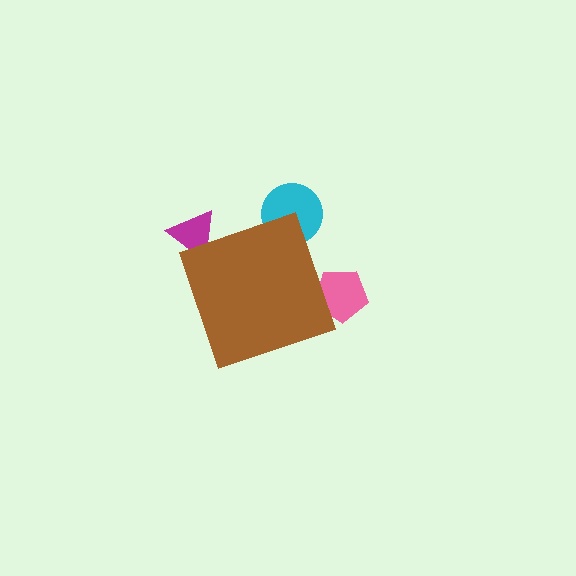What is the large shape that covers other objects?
A brown diamond.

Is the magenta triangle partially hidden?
Yes, the magenta triangle is partially hidden behind the brown diamond.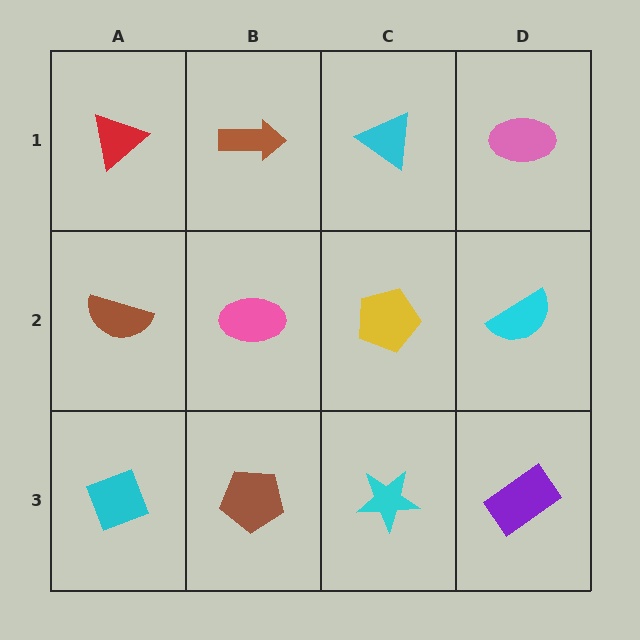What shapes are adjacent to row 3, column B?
A pink ellipse (row 2, column B), a cyan diamond (row 3, column A), a cyan star (row 3, column C).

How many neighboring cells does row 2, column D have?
3.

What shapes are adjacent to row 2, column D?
A pink ellipse (row 1, column D), a purple rectangle (row 3, column D), a yellow pentagon (row 2, column C).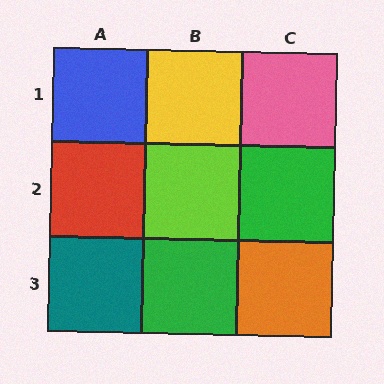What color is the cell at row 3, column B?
Green.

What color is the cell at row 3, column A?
Teal.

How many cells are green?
2 cells are green.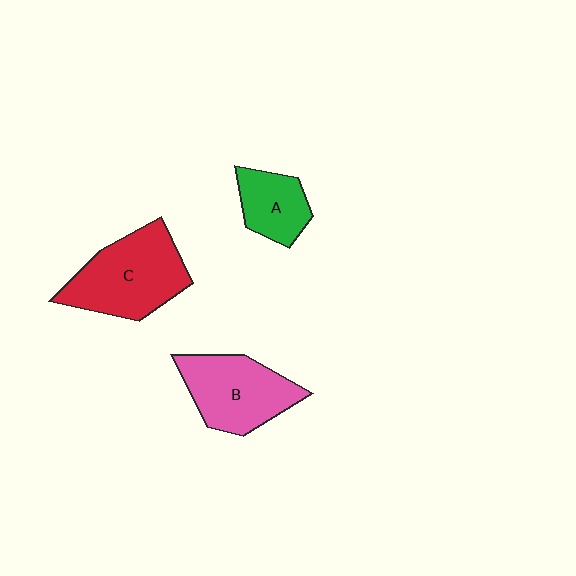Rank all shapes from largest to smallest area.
From largest to smallest: C (red), B (pink), A (green).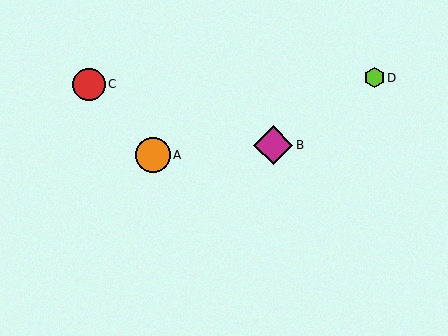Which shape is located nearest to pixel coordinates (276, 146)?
The magenta diamond (labeled B) at (273, 145) is nearest to that location.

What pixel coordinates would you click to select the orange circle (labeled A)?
Click at (153, 155) to select the orange circle A.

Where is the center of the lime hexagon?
The center of the lime hexagon is at (374, 78).